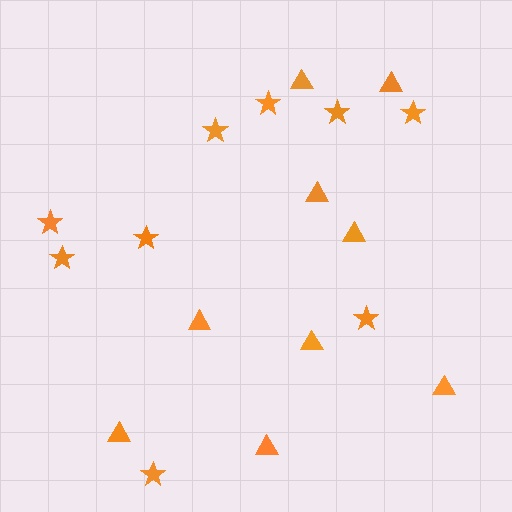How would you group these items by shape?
There are 2 groups: one group of stars (9) and one group of triangles (9).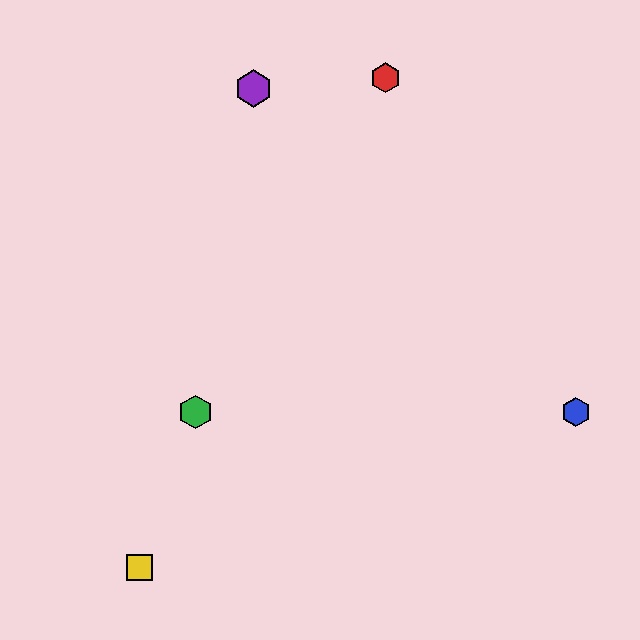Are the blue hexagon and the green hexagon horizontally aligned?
Yes, both are at y≈412.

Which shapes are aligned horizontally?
The blue hexagon, the green hexagon are aligned horizontally.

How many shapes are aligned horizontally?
2 shapes (the blue hexagon, the green hexagon) are aligned horizontally.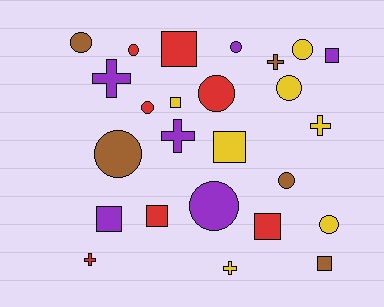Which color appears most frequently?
Yellow, with 7 objects.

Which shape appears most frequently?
Circle, with 11 objects.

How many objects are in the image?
There are 25 objects.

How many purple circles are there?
There are 2 purple circles.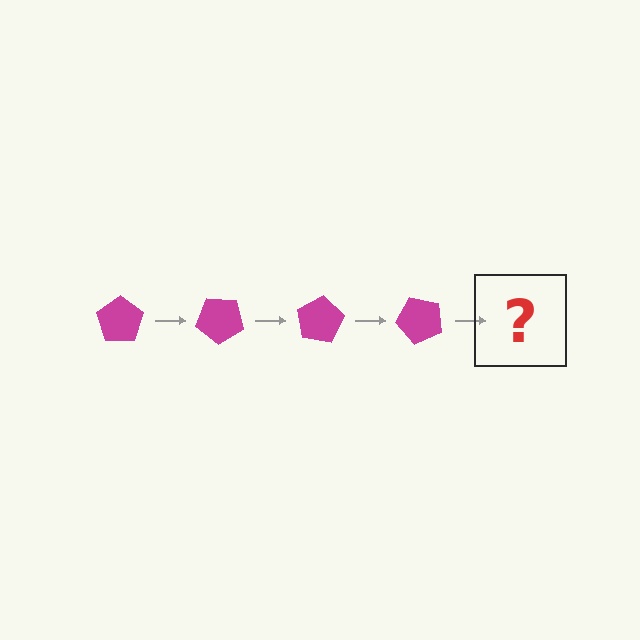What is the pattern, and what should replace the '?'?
The pattern is that the pentagon rotates 40 degrees each step. The '?' should be a magenta pentagon rotated 160 degrees.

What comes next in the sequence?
The next element should be a magenta pentagon rotated 160 degrees.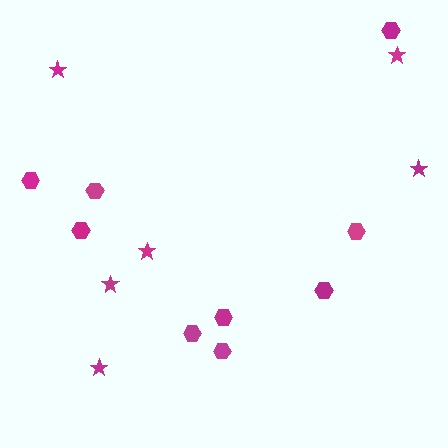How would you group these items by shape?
There are 2 groups: one group of hexagons (9) and one group of stars (6).